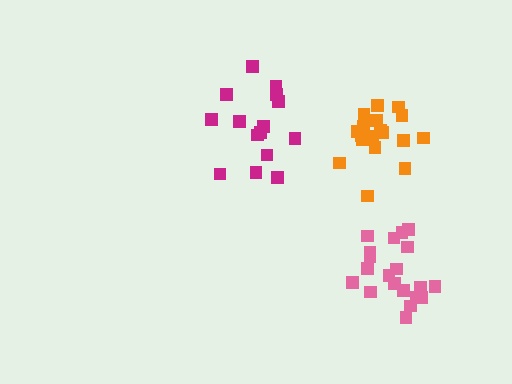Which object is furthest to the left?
The magenta cluster is leftmost.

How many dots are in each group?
Group 1: 20 dots, Group 2: 18 dots, Group 3: 15 dots (53 total).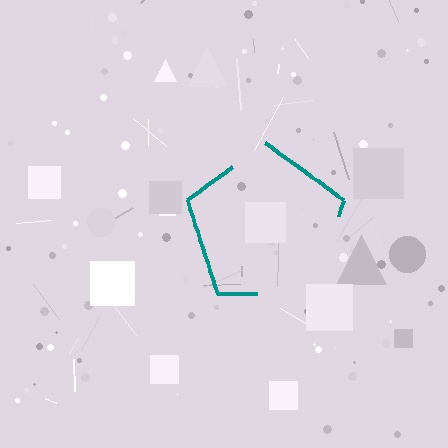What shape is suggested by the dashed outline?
The dashed outline suggests a pentagon.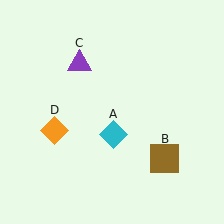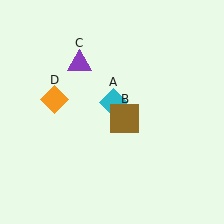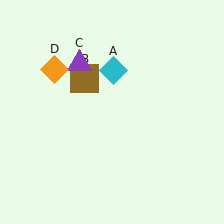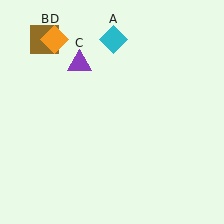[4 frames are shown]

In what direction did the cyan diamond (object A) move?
The cyan diamond (object A) moved up.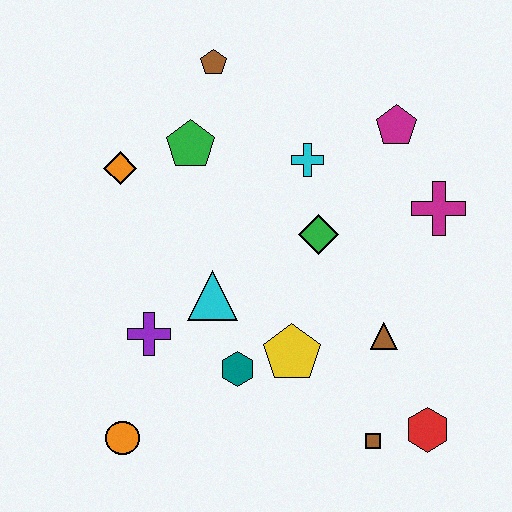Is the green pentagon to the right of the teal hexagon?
No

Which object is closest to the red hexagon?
The brown square is closest to the red hexagon.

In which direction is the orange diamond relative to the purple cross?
The orange diamond is above the purple cross.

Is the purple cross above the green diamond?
No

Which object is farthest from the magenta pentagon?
The orange circle is farthest from the magenta pentagon.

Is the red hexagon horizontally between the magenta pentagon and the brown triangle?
No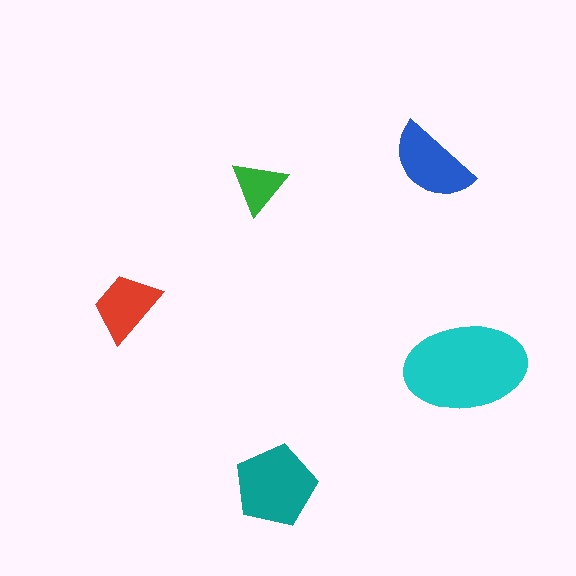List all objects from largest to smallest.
The cyan ellipse, the teal pentagon, the blue semicircle, the red trapezoid, the green triangle.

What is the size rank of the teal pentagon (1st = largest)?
2nd.